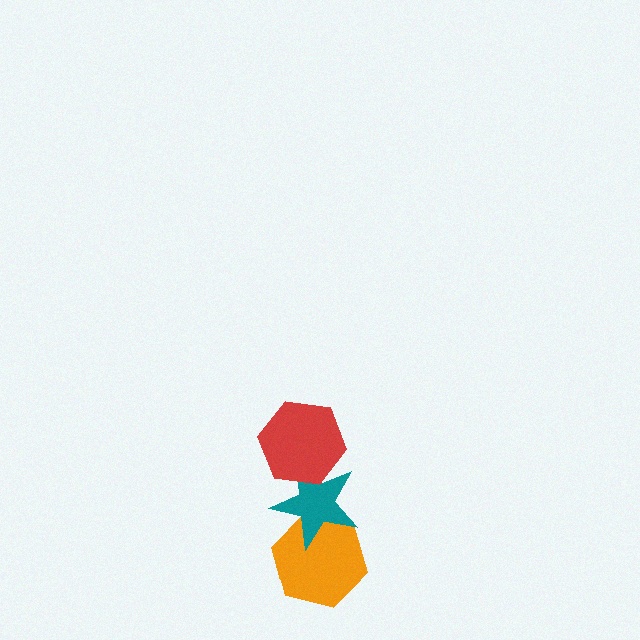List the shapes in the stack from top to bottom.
From top to bottom: the red hexagon, the teal star, the orange hexagon.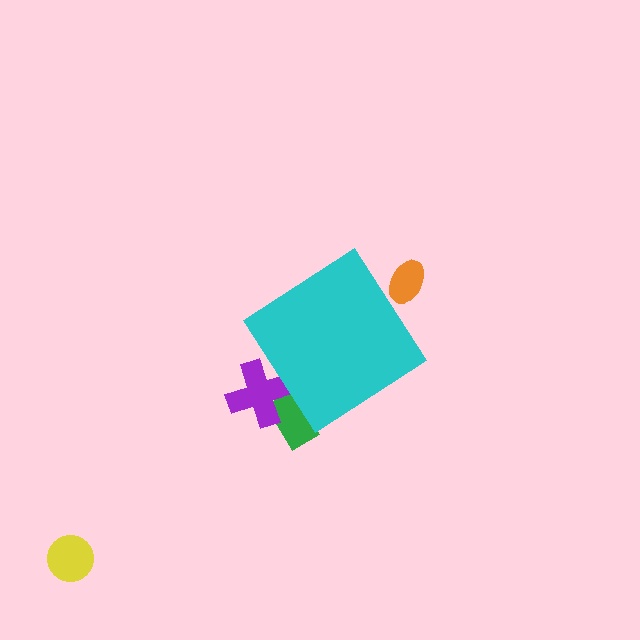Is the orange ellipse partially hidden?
Yes, the orange ellipse is partially hidden behind the cyan diamond.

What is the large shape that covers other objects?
A cyan diamond.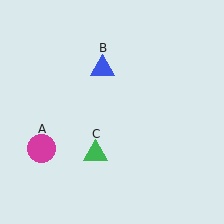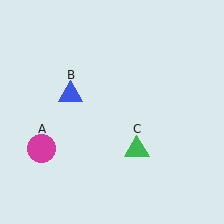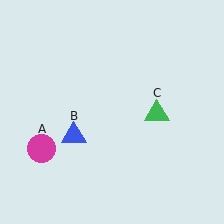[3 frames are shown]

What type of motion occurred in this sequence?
The blue triangle (object B), green triangle (object C) rotated counterclockwise around the center of the scene.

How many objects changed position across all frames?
2 objects changed position: blue triangle (object B), green triangle (object C).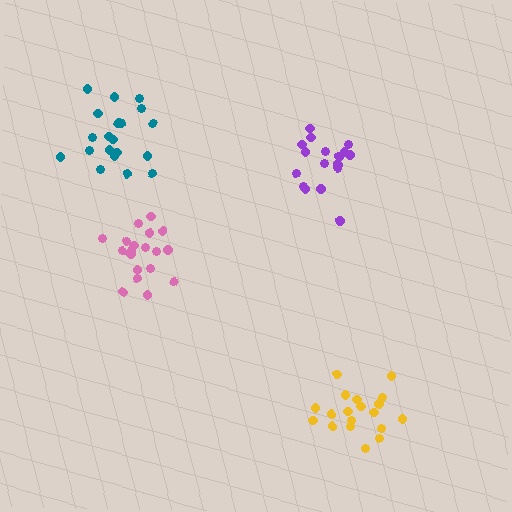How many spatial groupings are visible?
There are 4 spatial groupings.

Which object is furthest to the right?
The yellow cluster is rightmost.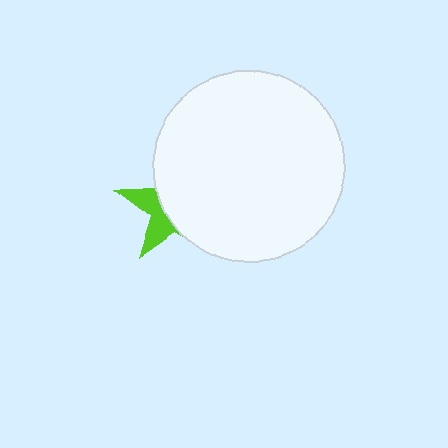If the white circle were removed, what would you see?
You would see the complete lime star.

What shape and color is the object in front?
The object in front is a white circle.